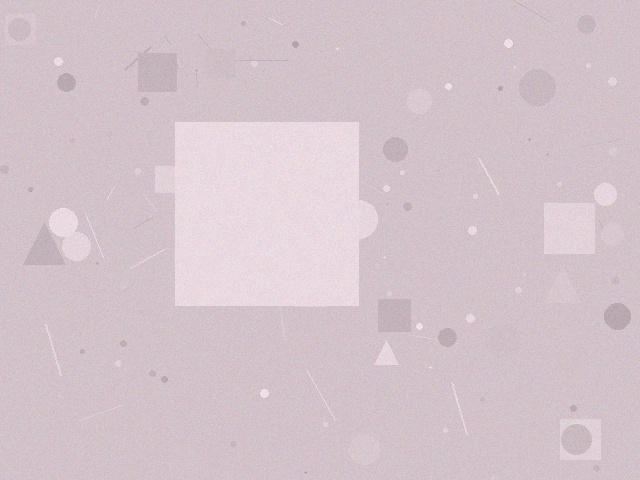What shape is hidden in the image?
A square is hidden in the image.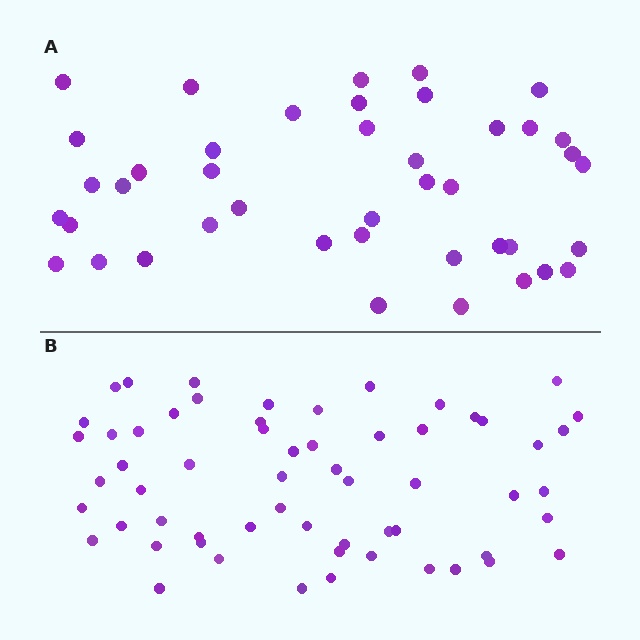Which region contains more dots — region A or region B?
Region B (the bottom region) has more dots.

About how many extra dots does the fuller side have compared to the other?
Region B has approximately 20 more dots than region A.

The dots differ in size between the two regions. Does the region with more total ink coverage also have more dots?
No. Region A has more total ink coverage because its dots are larger, but region B actually contains more individual dots. Total area can be misleading — the number of items is what matters here.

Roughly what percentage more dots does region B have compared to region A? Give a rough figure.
About 45% more.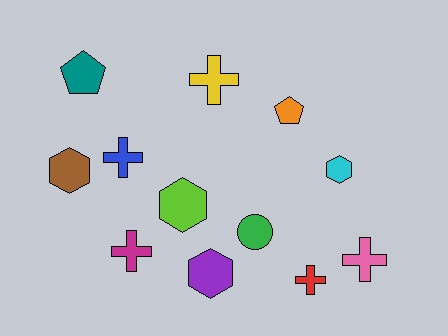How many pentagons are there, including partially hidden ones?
There are 2 pentagons.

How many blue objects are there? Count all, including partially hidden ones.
There is 1 blue object.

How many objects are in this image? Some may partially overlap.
There are 12 objects.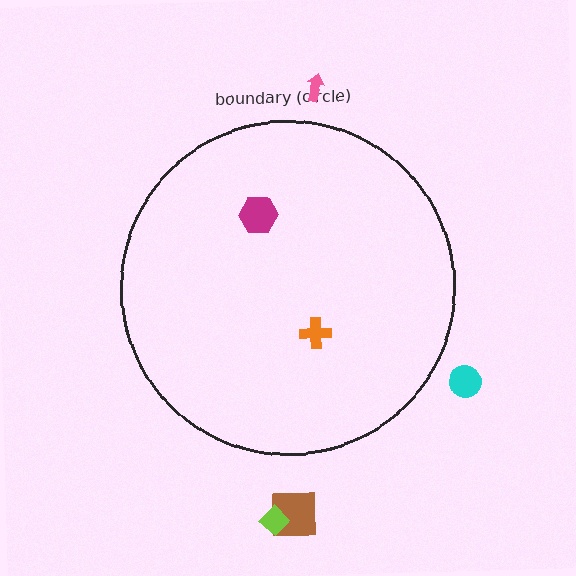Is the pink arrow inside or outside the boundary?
Outside.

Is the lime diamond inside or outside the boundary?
Outside.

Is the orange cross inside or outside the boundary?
Inside.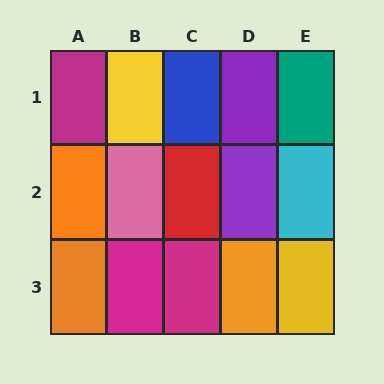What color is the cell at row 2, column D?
Purple.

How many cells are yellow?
2 cells are yellow.